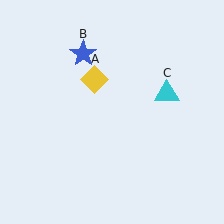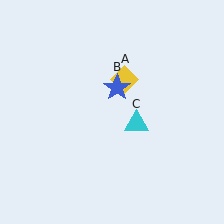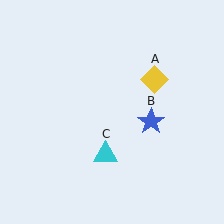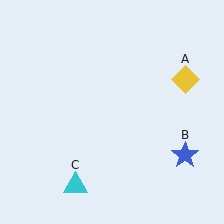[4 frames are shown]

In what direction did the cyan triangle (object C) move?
The cyan triangle (object C) moved down and to the left.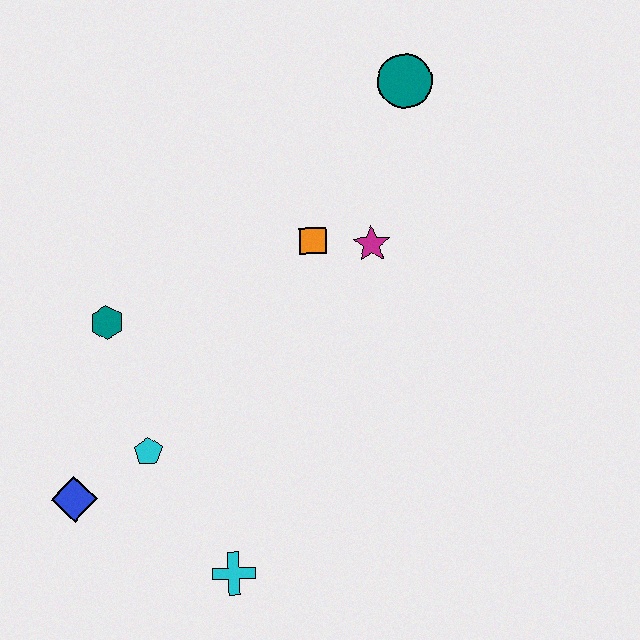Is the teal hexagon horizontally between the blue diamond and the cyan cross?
Yes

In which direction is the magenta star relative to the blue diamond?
The magenta star is to the right of the blue diamond.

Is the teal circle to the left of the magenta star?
No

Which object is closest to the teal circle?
The magenta star is closest to the teal circle.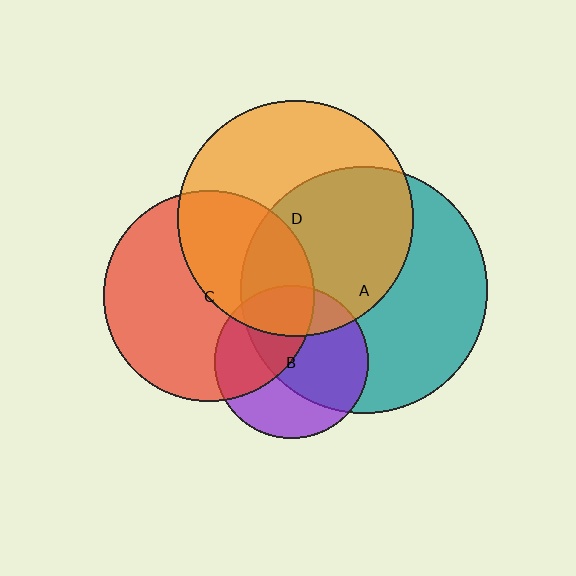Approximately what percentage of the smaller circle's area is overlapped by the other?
Approximately 25%.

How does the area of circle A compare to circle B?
Approximately 2.6 times.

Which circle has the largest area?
Circle A (teal).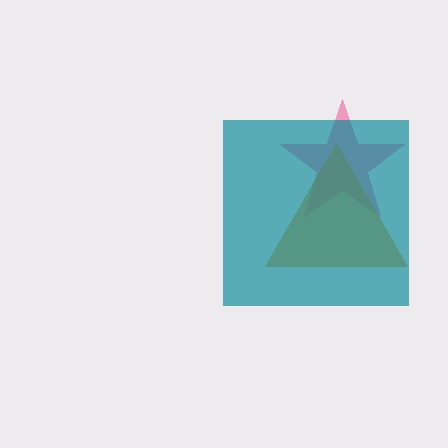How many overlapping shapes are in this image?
There are 3 overlapping shapes in the image.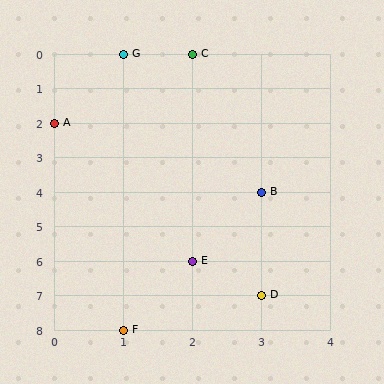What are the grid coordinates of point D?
Point D is at grid coordinates (3, 7).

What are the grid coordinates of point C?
Point C is at grid coordinates (2, 0).